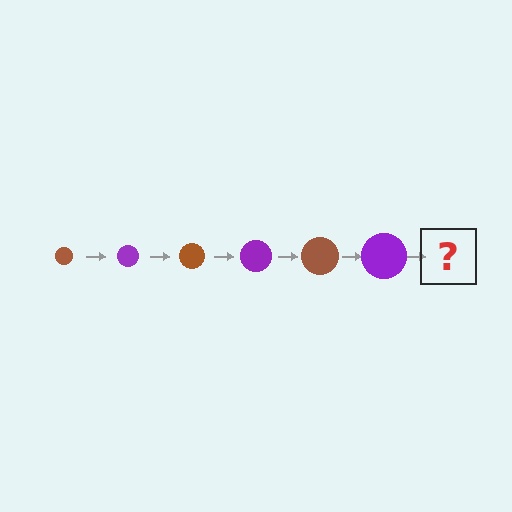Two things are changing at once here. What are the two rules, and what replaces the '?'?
The two rules are that the circle grows larger each step and the color cycles through brown and purple. The '?' should be a brown circle, larger than the previous one.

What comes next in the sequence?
The next element should be a brown circle, larger than the previous one.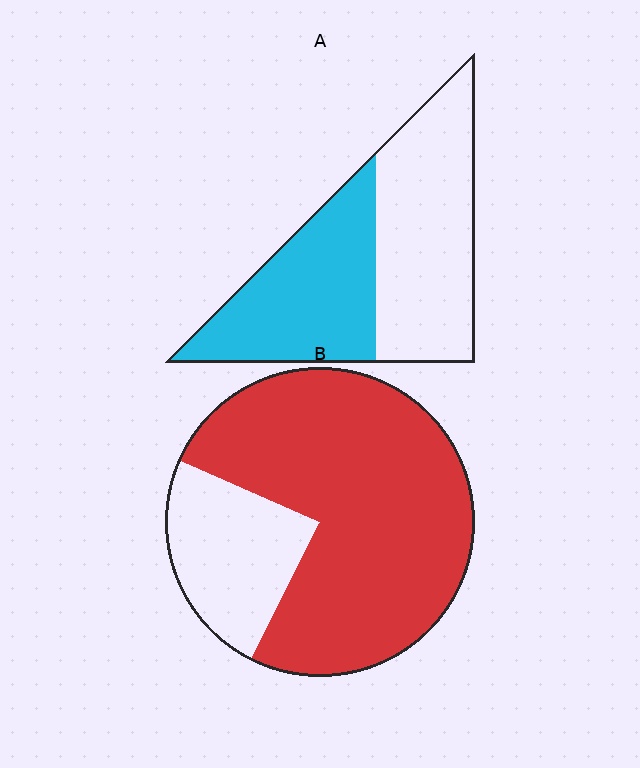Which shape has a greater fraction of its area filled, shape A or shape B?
Shape B.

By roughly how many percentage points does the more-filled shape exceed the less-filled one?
By roughly 30 percentage points (B over A).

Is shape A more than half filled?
Roughly half.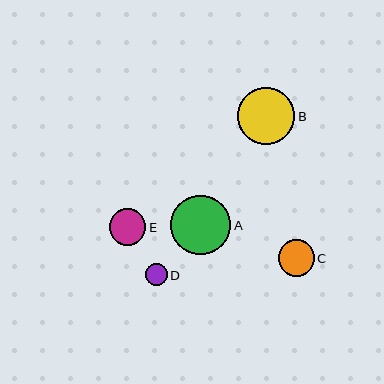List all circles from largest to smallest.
From largest to smallest: A, B, C, E, D.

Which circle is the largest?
Circle A is the largest with a size of approximately 60 pixels.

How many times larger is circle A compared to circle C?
Circle A is approximately 1.7 times the size of circle C.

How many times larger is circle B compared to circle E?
Circle B is approximately 1.6 times the size of circle E.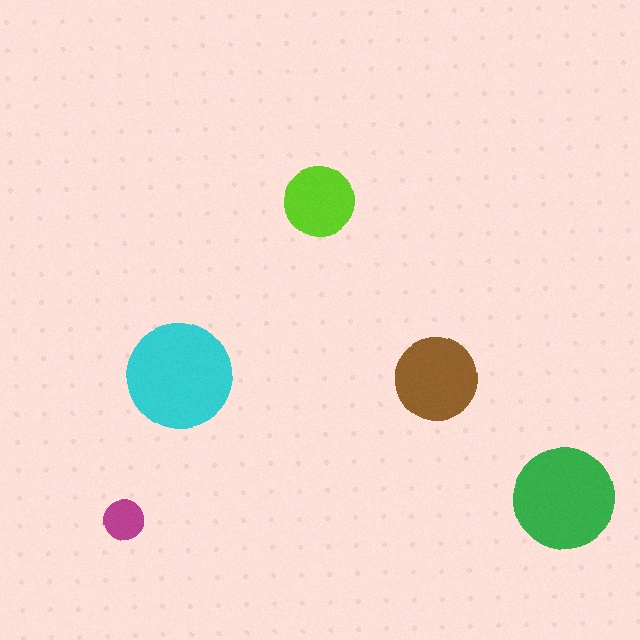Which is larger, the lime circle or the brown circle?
The brown one.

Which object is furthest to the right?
The green circle is rightmost.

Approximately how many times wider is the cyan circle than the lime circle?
About 1.5 times wider.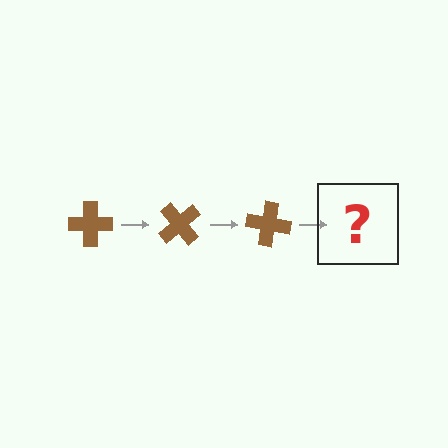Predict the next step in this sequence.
The next step is a brown cross rotated 150 degrees.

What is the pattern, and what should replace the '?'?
The pattern is that the cross rotates 50 degrees each step. The '?' should be a brown cross rotated 150 degrees.